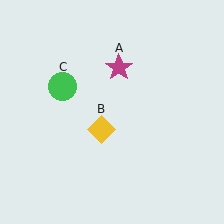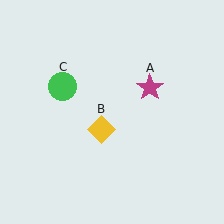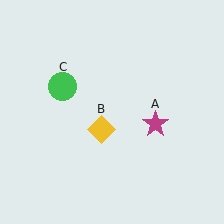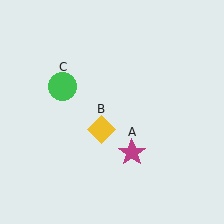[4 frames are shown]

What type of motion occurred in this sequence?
The magenta star (object A) rotated clockwise around the center of the scene.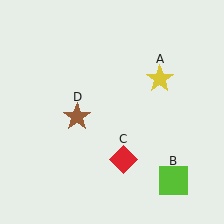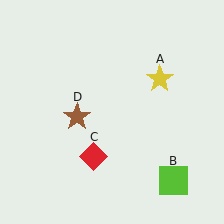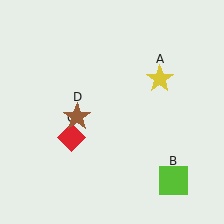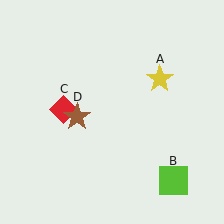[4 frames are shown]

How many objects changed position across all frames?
1 object changed position: red diamond (object C).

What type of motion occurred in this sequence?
The red diamond (object C) rotated clockwise around the center of the scene.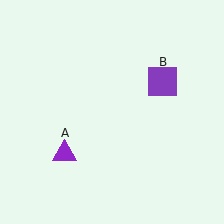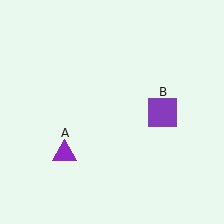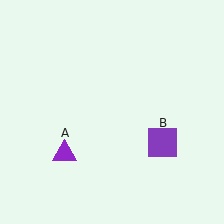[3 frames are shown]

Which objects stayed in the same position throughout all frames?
Purple triangle (object A) remained stationary.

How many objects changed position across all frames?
1 object changed position: purple square (object B).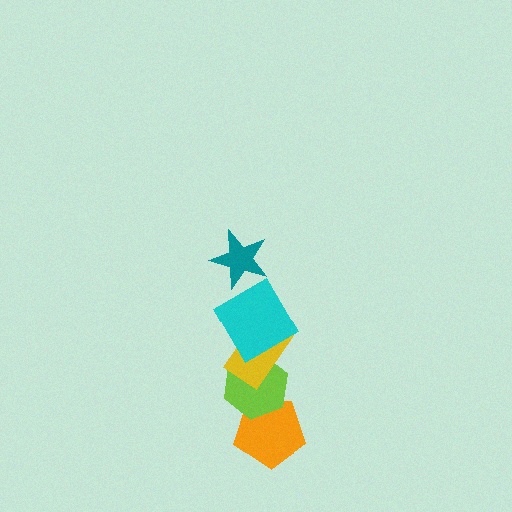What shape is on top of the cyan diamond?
The teal star is on top of the cyan diamond.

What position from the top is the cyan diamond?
The cyan diamond is 2nd from the top.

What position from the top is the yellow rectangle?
The yellow rectangle is 3rd from the top.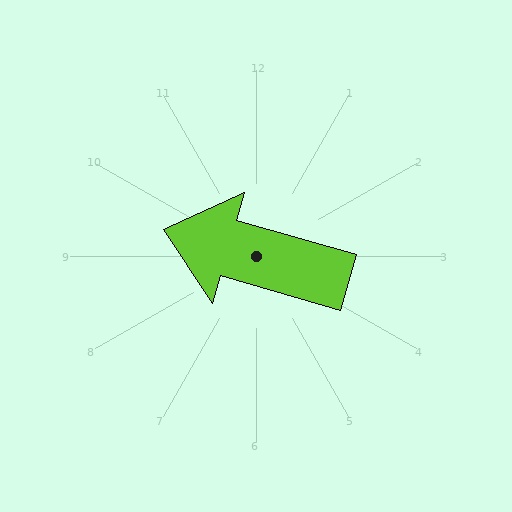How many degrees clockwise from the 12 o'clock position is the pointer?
Approximately 286 degrees.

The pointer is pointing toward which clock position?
Roughly 10 o'clock.